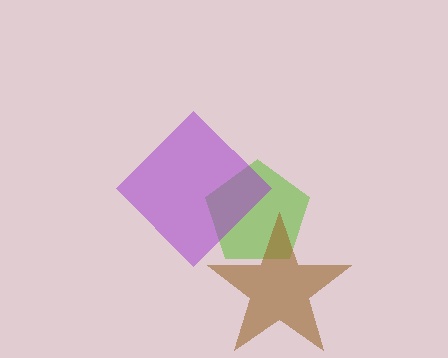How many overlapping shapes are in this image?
There are 3 overlapping shapes in the image.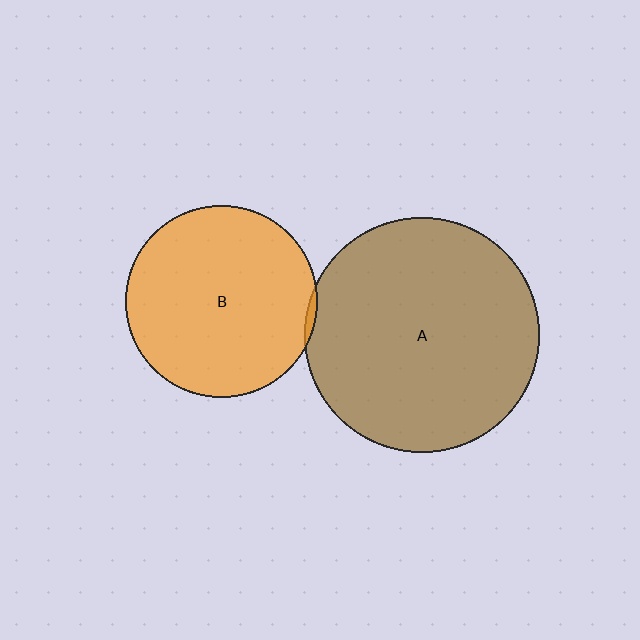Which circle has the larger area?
Circle A (brown).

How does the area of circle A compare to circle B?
Approximately 1.5 times.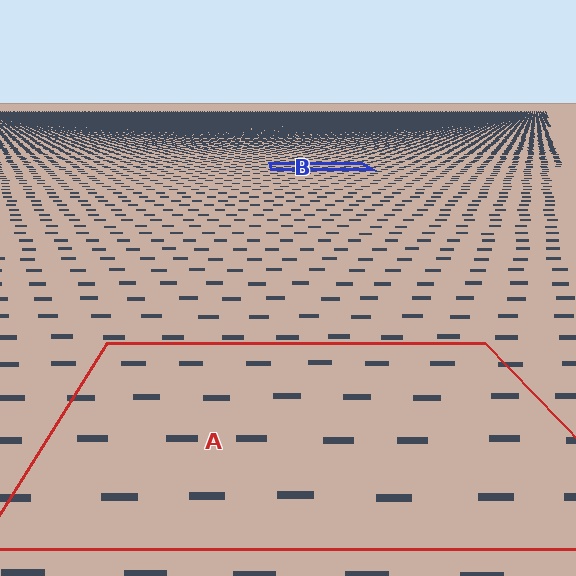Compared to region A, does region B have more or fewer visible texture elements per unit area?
Region B has more texture elements per unit area — they are packed more densely because it is farther away.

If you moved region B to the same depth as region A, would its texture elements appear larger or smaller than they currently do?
They would appear larger. At a closer depth, the same texture elements are projected at a bigger on-screen size.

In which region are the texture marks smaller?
The texture marks are smaller in region B, because it is farther away.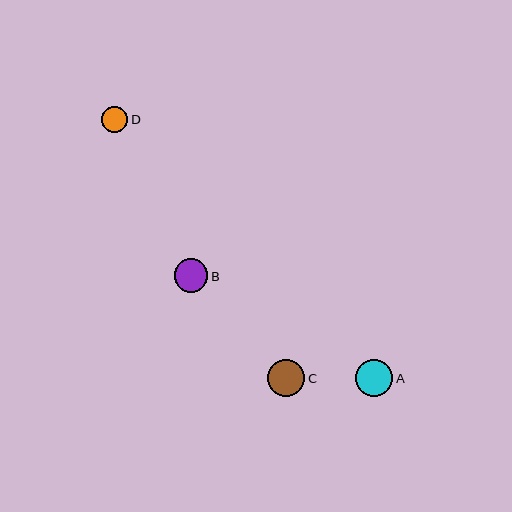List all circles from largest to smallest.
From largest to smallest: A, C, B, D.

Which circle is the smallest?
Circle D is the smallest with a size of approximately 27 pixels.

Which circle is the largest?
Circle A is the largest with a size of approximately 37 pixels.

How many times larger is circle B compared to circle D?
Circle B is approximately 1.2 times the size of circle D.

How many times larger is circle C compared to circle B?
Circle C is approximately 1.1 times the size of circle B.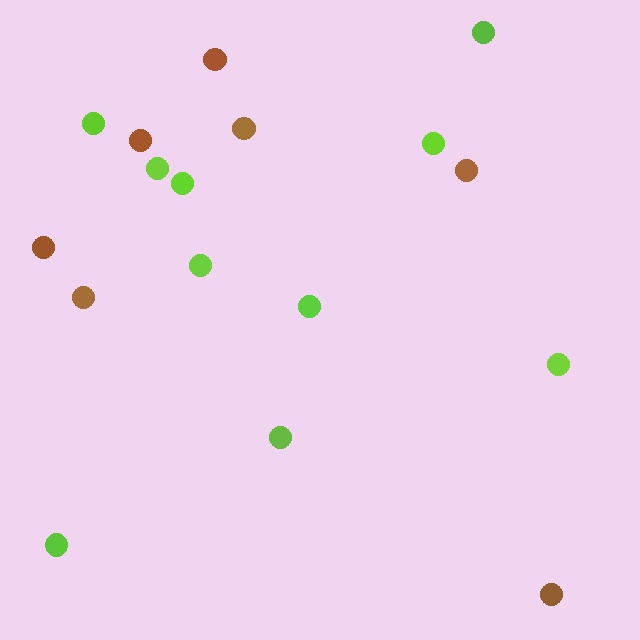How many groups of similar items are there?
There are 2 groups: one group of lime circles (10) and one group of brown circles (7).